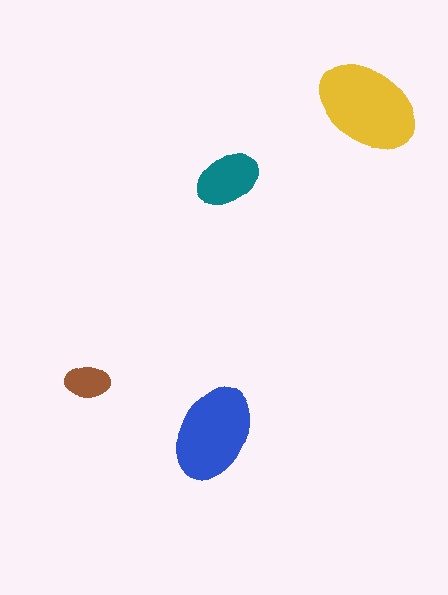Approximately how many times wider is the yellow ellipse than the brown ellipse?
About 2.5 times wider.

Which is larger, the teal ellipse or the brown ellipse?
The teal one.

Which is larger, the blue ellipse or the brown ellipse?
The blue one.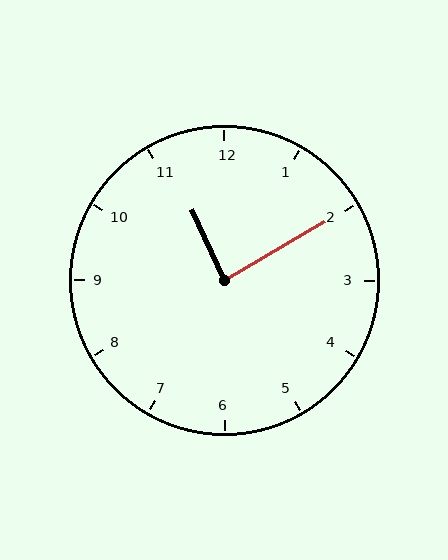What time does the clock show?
11:10.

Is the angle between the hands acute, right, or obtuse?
It is right.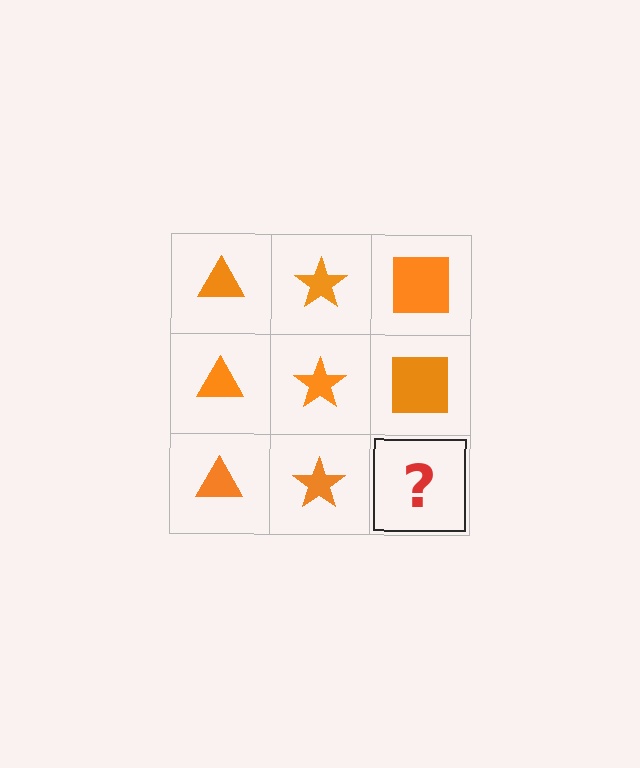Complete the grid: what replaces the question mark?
The question mark should be replaced with an orange square.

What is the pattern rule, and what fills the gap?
The rule is that each column has a consistent shape. The gap should be filled with an orange square.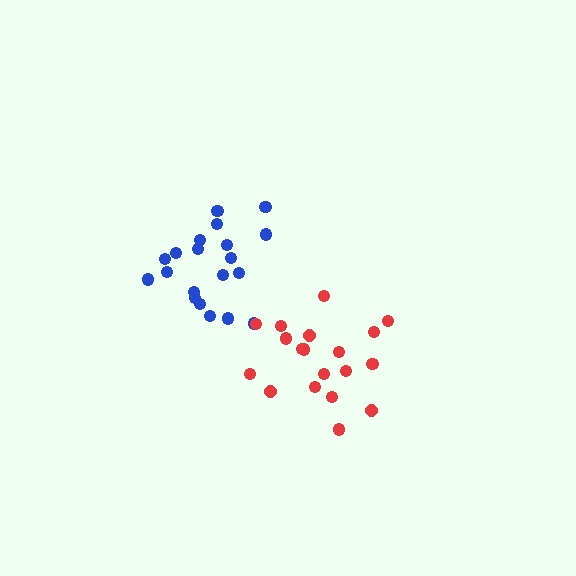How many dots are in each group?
Group 1: 20 dots, Group 2: 19 dots (39 total).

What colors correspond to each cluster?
The clusters are colored: blue, red.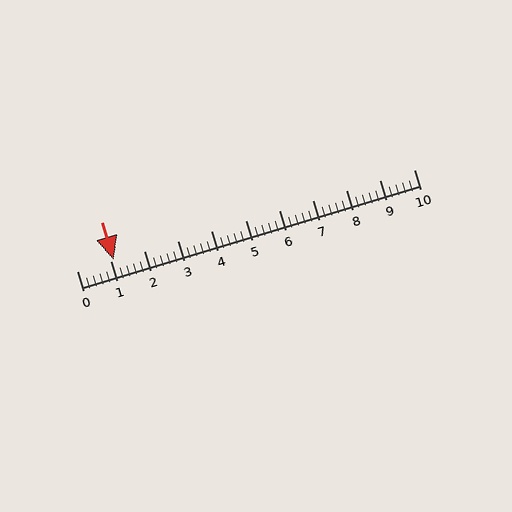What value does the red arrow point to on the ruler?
The red arrow points to approximately 1.1.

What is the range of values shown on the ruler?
The ruler shows values from 0 to 10.